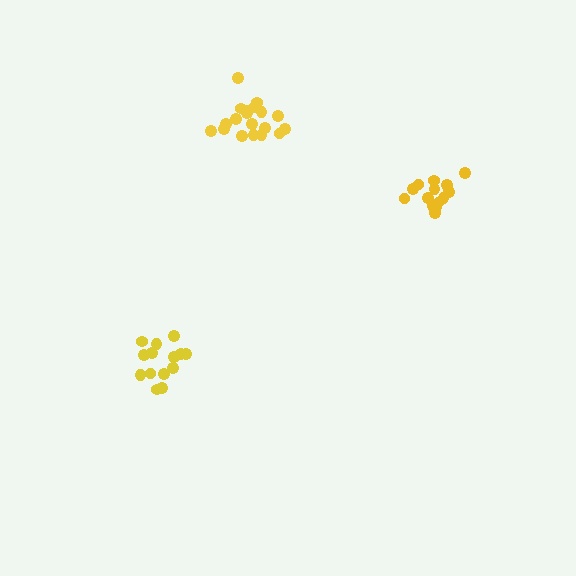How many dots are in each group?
Group 1: 14 dots, Group 2: 14 dots, Group 3: 19 dots (47 total).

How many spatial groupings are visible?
There are 3 spatial groupings.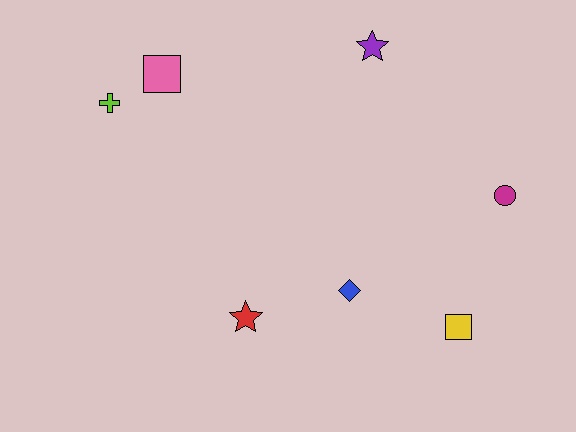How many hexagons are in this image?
There are no hexagons.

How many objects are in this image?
There are 7 objects.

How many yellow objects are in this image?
There is 1 yellow object.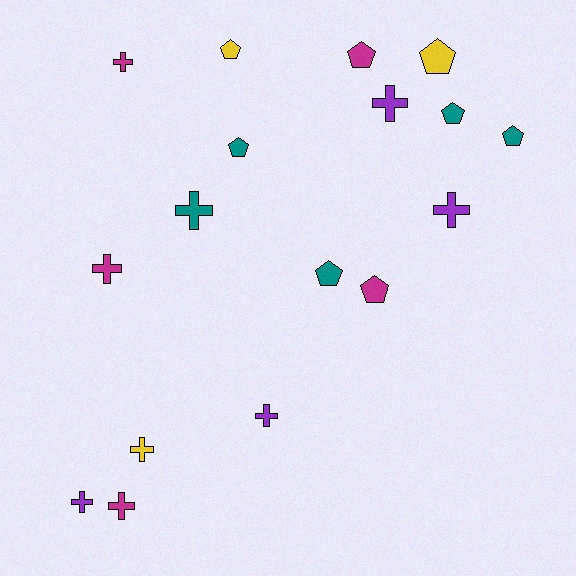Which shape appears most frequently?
Cross, with 9 objects.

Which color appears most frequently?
Magenta, with 5 objects.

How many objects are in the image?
There are 17 objects.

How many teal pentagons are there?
There are 4 teal pentagons.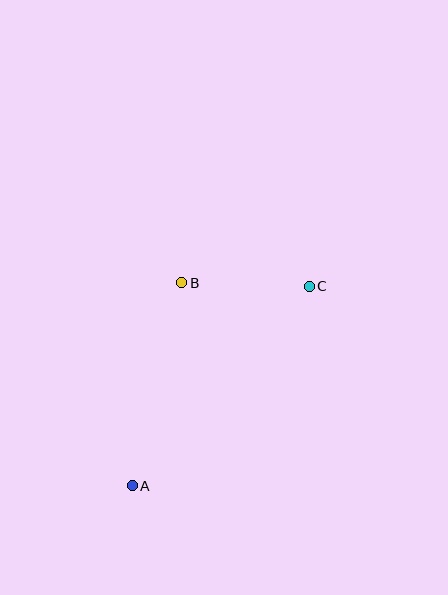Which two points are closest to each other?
Points B and C are closest to each other.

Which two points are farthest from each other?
Points A and C are farthest from each other.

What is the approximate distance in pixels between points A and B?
The distance between A and B is approximately 209 pixels.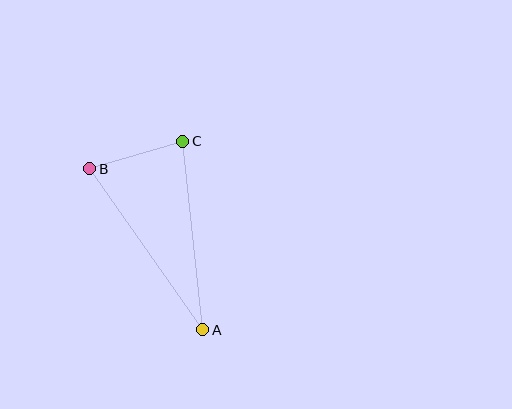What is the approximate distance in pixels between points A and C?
The distance between A and C is approximately 189 pixels.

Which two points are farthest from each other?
Points A and B are farthest from each other.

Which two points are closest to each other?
Points B and C are closest to each other.